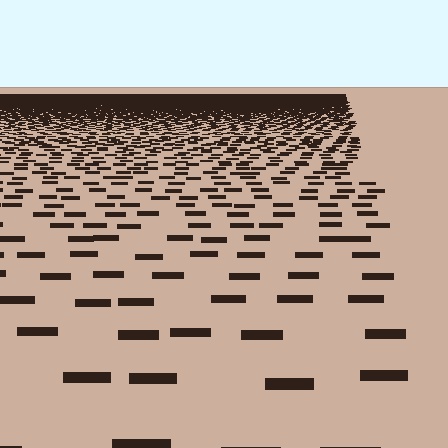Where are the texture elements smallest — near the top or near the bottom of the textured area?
Near the top.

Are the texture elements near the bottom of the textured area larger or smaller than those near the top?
Larger. Near the bottom, elements are closer to the viewer and appear at a bigger on-screen size.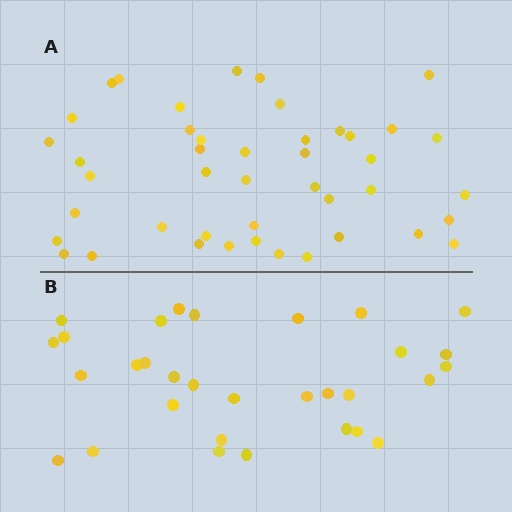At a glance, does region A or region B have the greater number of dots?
Region A (the top region) has more dots.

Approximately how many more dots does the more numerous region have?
Region A has approximately 15 more dots than region B.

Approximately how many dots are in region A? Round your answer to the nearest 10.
About 40 dots. (The exact count is 44, which rounds to 40.)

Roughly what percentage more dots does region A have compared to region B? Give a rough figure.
About 40% more.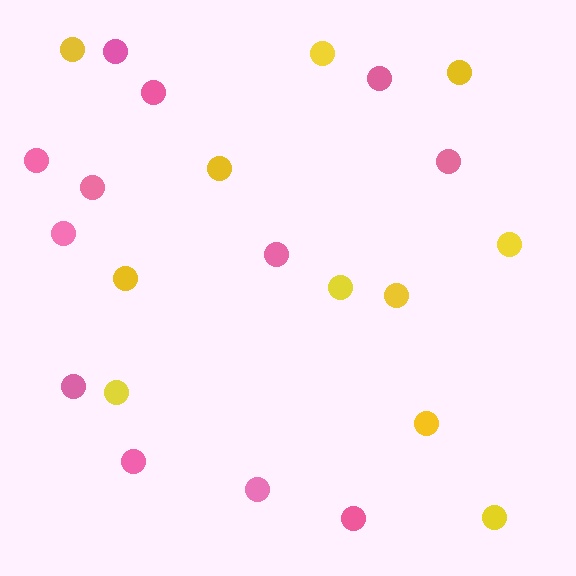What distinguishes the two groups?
There are 2 groups: one group of pink circles (12) and one group of yellow circles (11).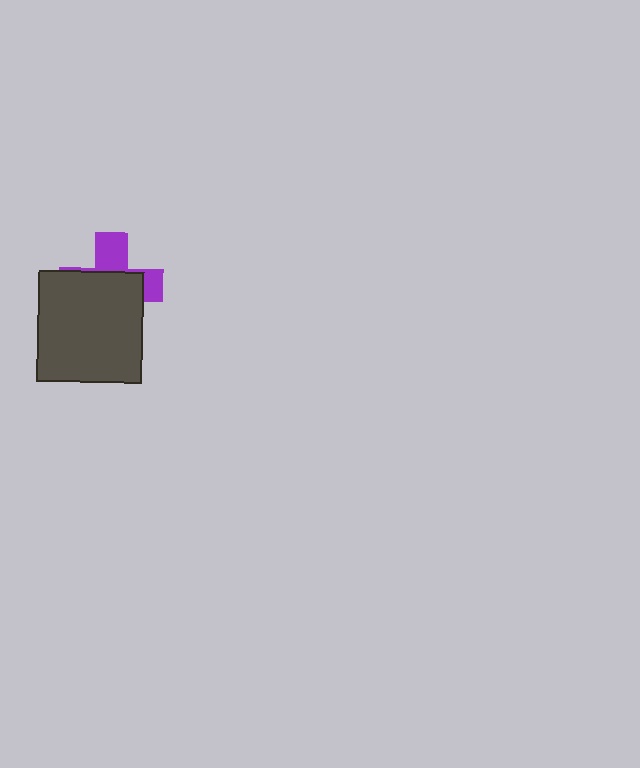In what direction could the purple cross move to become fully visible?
The purple cross could move up. That would shift it out from behind the dark gray rectangle entirely.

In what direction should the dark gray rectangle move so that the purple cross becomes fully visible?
The dark gray rectangle should move down. That is the shortest direction to clear the overlap and leave the purple cross fully visible.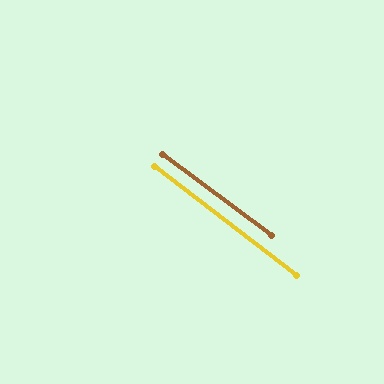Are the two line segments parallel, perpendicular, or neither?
Parallel — their directions differ by only 0.7°.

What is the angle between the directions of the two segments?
Approximately 1 degree.